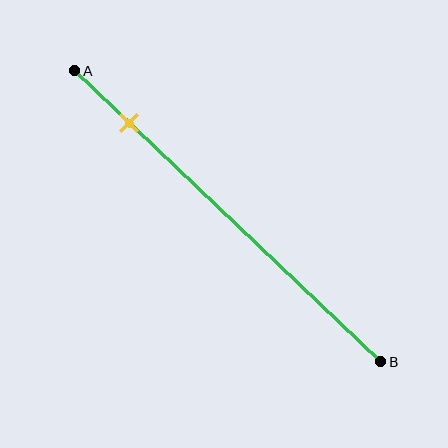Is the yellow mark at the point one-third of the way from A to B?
No, the mark is at about 20% from A, not at the 33% one-third point.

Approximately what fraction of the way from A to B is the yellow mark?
The yellow mark is approximately 20% of the way from A to B.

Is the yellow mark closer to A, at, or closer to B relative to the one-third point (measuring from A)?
The yellow mark is closer to point A than the one-third point of segment AB.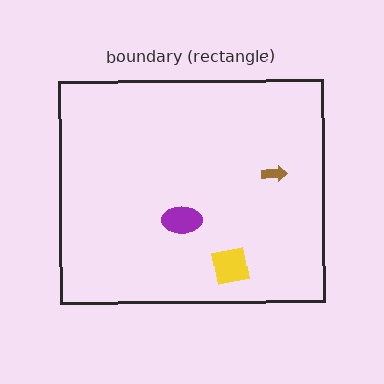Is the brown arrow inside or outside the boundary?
Inside.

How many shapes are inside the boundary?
3 inside, 0 outside.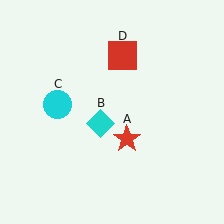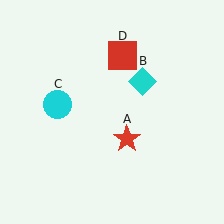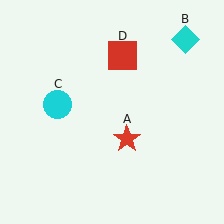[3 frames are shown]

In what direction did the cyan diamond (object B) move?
The cyan diamond (object B) moved up and to the right.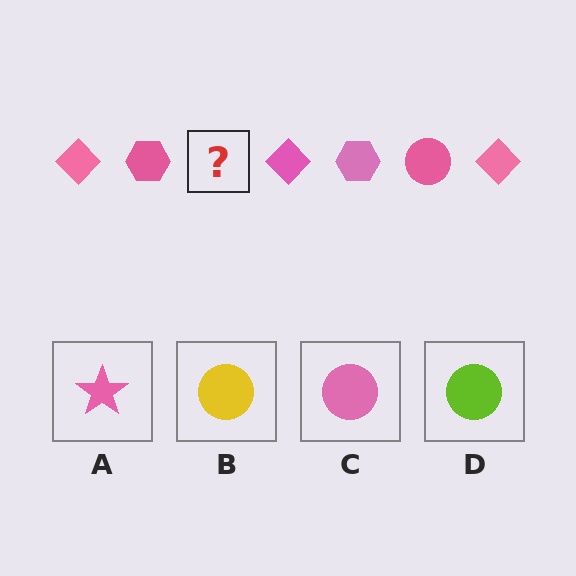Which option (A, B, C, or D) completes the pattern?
C.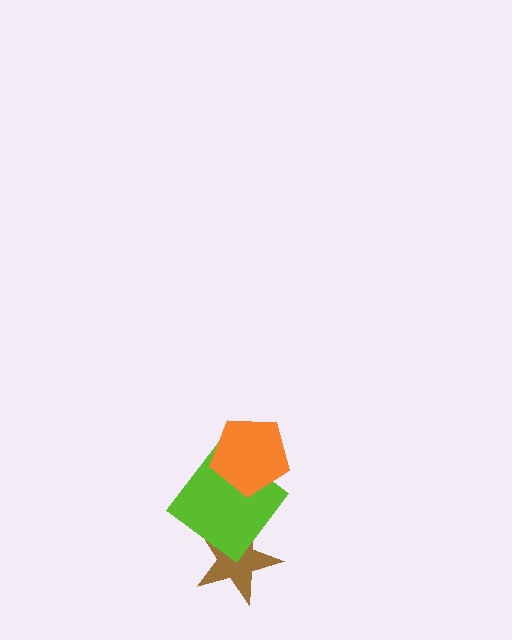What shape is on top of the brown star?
The lime diamond is on top of the brown star.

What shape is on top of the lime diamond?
The orange pentagon is on top of the lime diamond.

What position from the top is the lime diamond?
The lime diamond is 2nd from the top.